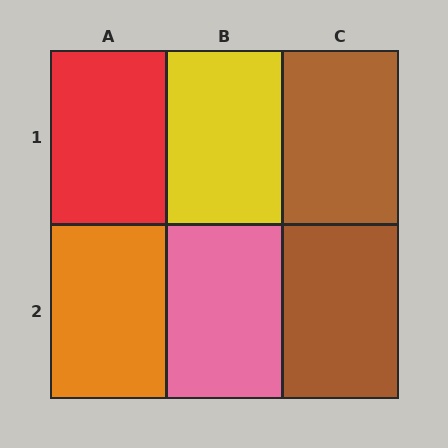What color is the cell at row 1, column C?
Brown.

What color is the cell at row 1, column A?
Red.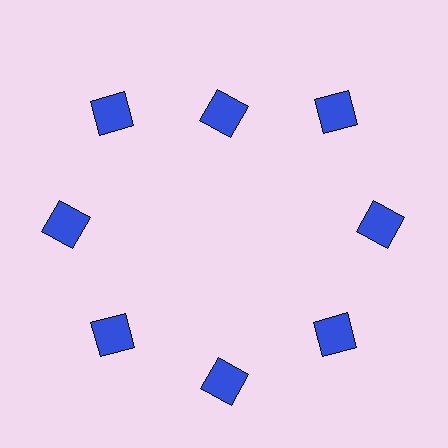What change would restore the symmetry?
The symmetry would be restored by moving it outward, back onto the ring so that all 8 squares sit at equal angles and equal distance from the center.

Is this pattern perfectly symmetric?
No. The 8 blue squares are arranged in a ring, but one element near the 12 o'clock position is pulled inward toward the center, breaking the 8-fold rotational symmetry.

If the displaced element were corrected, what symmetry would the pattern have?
It would have 8-fold rotational symmetry — the pattern would map onto itself every 45 degrees.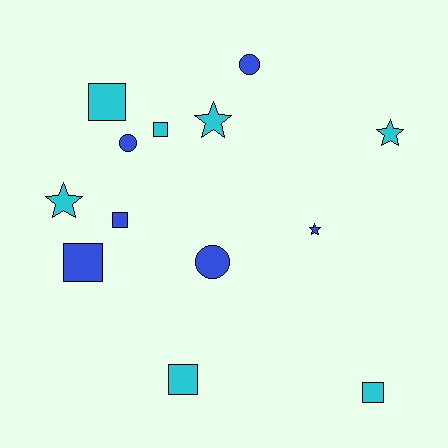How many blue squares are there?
There are 2 blue squares.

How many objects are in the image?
There are 13 objects.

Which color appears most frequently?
Cyan, with 7 objects.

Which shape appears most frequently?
Square, with 6 objects.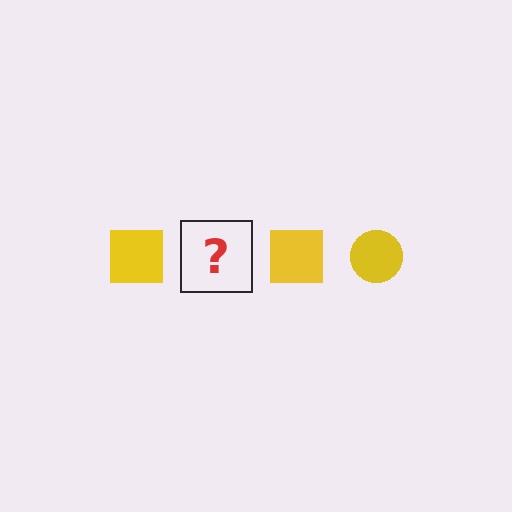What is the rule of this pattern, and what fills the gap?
The rule is that the pattern cycles through square, circle shapes in yellow. The gap should be filled with a yellow circle.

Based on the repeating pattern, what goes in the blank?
The blank should be a yellow circle.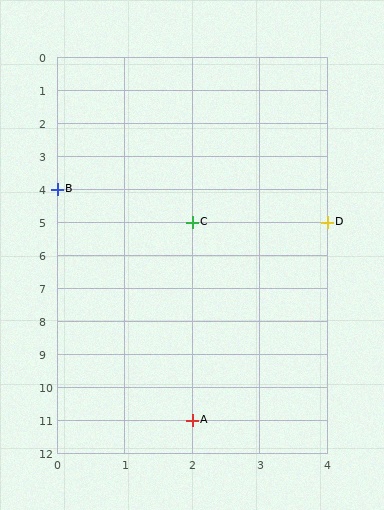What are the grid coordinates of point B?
Point B is at grid coordinates (0, 4).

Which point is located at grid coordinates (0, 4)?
Point B is at (0, 4).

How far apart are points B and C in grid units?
Points B and C are 2 columns and 1 row apart (about 2.2 grid units diagonally).